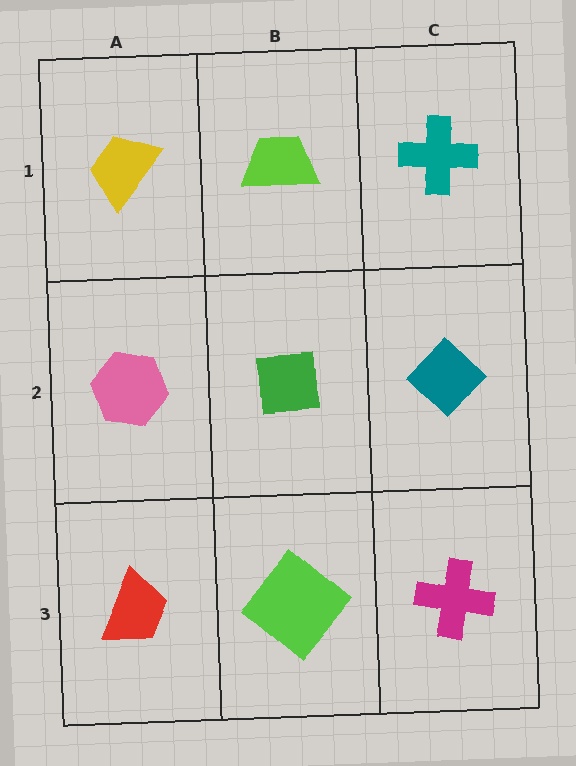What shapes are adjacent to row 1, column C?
A teal diamond (row 2, column C), a lime trapezoid (row 1, column B).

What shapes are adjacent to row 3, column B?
A green square (row 2, column B), a red trapezoid (row 3, column A), a magenta cross (row 3, column C).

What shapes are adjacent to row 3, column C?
A teal diamond (row 2, column C), a lime diamond (row 3, column B).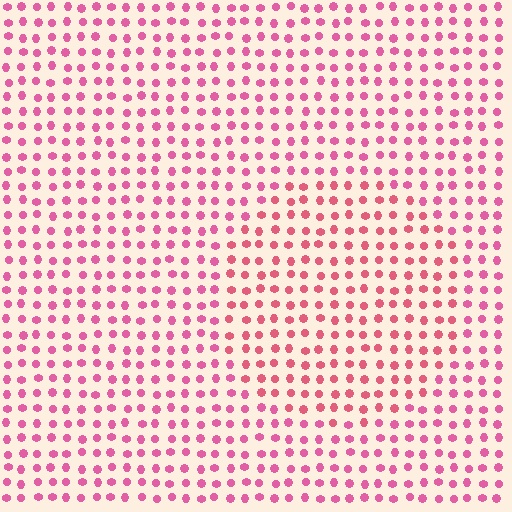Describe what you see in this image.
The image is filled with small pink elements in a uniform arrangement. A circle-shaped region is visible where the elements are tinted to a slightly different hue, forming a subtle color boundary.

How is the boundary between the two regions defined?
The boundary is defined purely by a slight shift in hue (about 19 degrees). Spacing, size, and orientation are identical on both sides.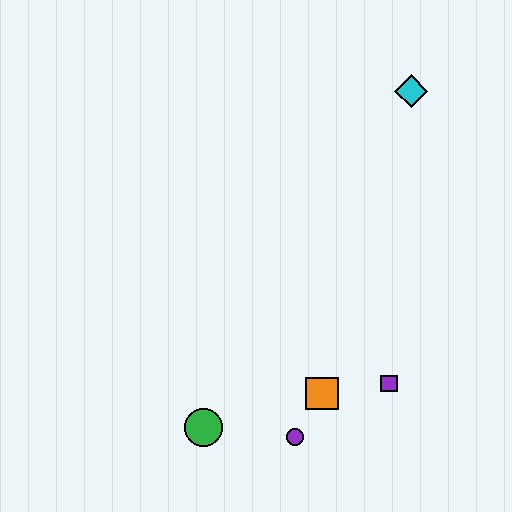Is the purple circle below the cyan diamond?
Yes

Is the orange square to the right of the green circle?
Yes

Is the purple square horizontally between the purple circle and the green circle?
No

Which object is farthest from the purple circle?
The cyan diamond is farthest from the purple circle.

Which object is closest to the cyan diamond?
The purple square is closest to the cyan diamond.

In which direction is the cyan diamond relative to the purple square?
The cyan diamond is above the purple square.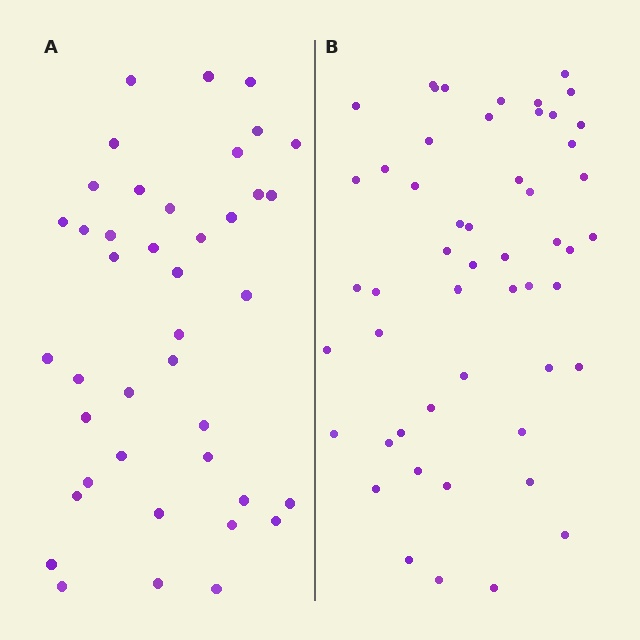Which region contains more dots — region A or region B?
Region B (the right region) has more dots.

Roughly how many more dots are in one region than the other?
Region B has roughly 12 or so more dots than region A.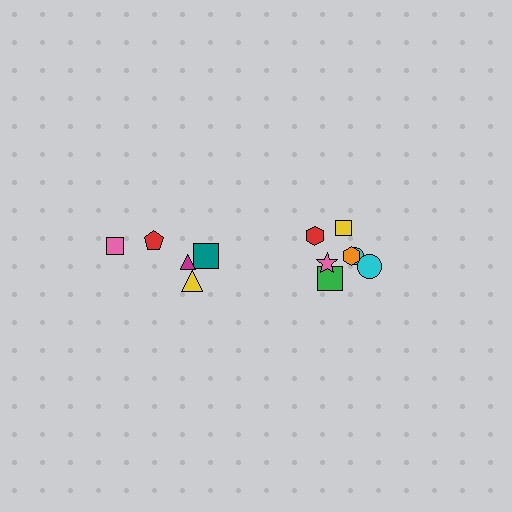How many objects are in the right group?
There are 7 objects.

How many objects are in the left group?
There are 5 objects.